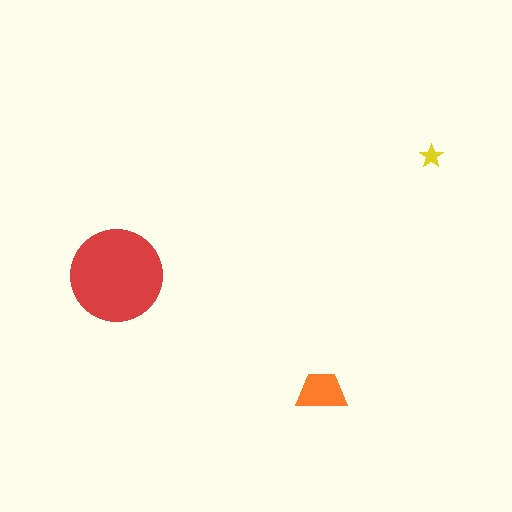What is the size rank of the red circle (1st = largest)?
1st.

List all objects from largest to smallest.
The red circle, the orange trapezoid, the yellow star.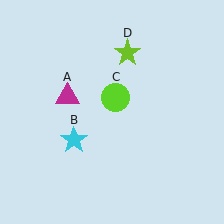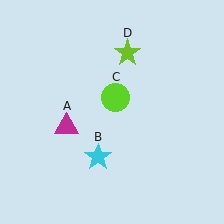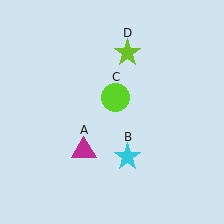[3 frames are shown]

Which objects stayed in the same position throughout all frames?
Lime circle (object C) and lime star (object D) remained stationary.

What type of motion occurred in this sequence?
The magenta triangle (object A), cyan star (object B) rotated counterclockwise around the center of the scene.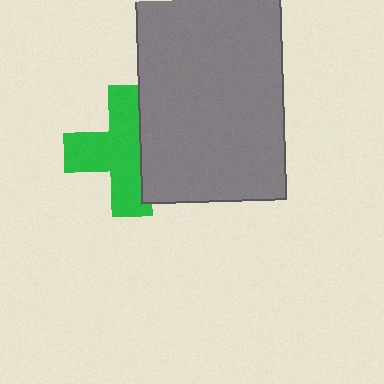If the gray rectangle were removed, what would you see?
You would see the complete green cross.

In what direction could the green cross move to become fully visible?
The green cross could move left. That would shift it out from behind the gray rectangle entirely.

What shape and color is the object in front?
The object in front is a gray rectangle.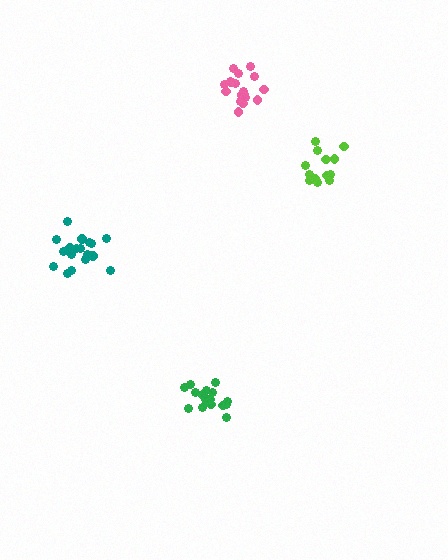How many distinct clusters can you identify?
There are 4 distinct clusters.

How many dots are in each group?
Group 1: 18 dots, Group 2: 18 dots, Group 3: 19 dots, Group 4: 13 dots (68 total).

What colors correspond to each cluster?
The clusters are colored: green, teal, pink, lime.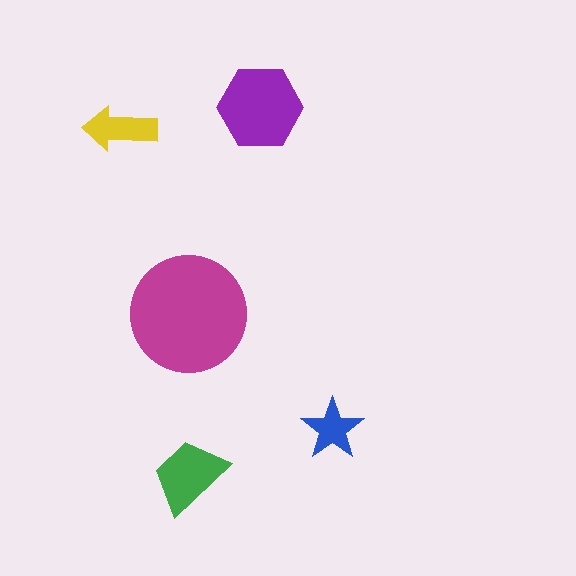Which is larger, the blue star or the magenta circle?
The magenta circle.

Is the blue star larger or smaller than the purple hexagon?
Smaller.